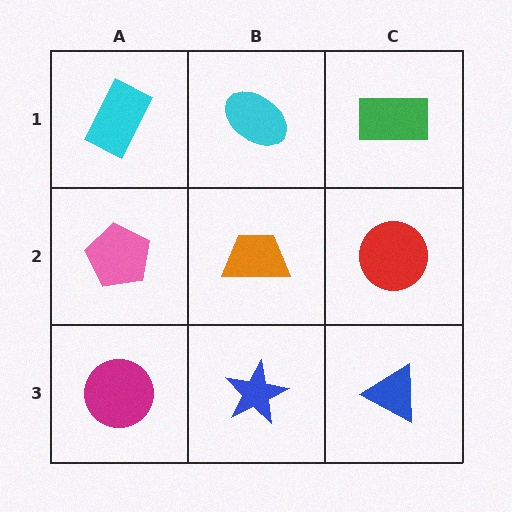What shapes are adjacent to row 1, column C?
A red circle (row 2, column C), a cyan ellipse (row 1, column B).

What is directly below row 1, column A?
A pink pentagon.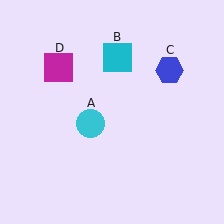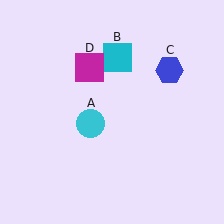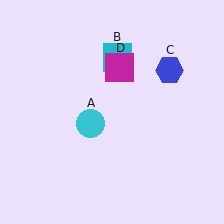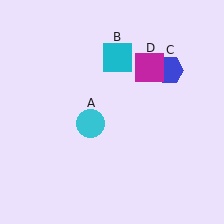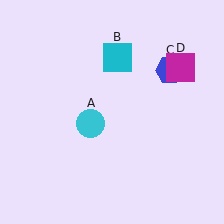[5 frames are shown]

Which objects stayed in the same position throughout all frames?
Cyan circle (object A) and cyan square (object B) and blue hexagon (object C) remained stationary.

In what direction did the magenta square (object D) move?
The magenta square (object D) moved right.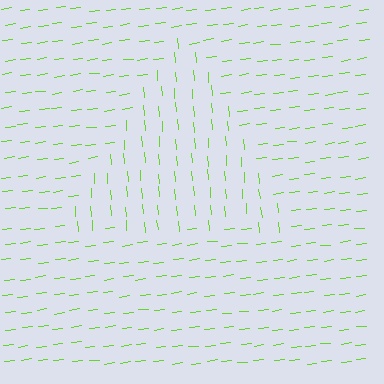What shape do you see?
I see a triangle.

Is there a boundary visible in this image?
Yes, there is a texture boundary formed by a change in line orientation.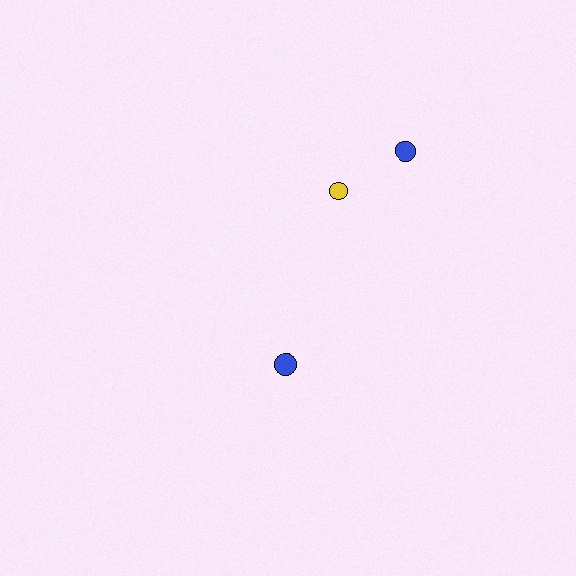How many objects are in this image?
There are 3 objects.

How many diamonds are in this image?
There are no diamonds.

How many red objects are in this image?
There are no red objects.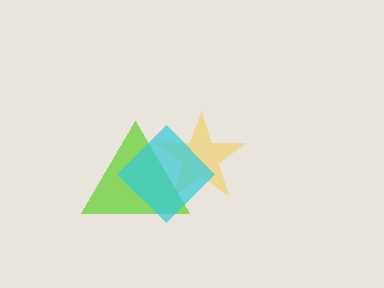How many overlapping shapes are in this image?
There are 3 overlapping shapes in the image.